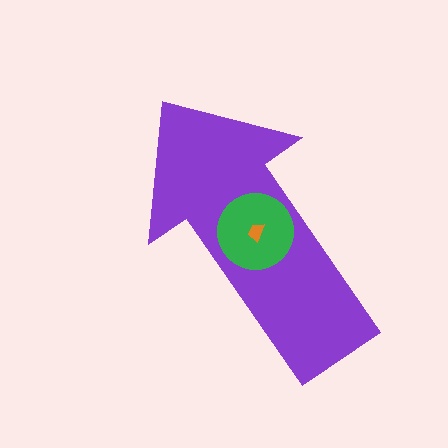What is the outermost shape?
The purple arrow.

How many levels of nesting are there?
3.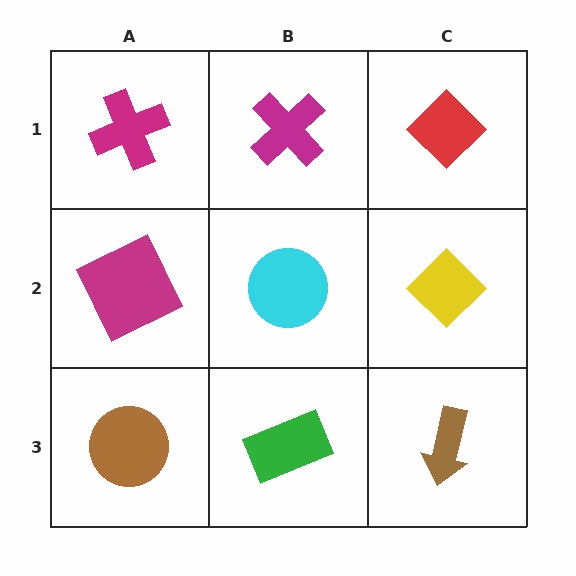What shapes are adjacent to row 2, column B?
A magenta cross (row 1, column B), a green rectangle (row 3, column B), a magenta square (row 2, column A), a yellow diamond (row 2, column C).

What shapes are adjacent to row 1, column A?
A magenta square (row 2, column A), a magenta cross (row 1, column B).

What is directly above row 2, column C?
A red diamond.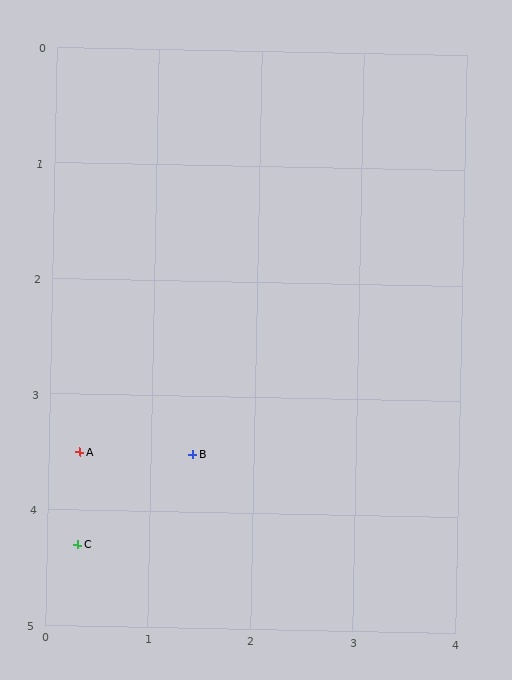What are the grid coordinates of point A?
Point A is at approximately (0.3, 3.5).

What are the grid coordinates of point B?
Point B is at approximately (1.4, 3.5).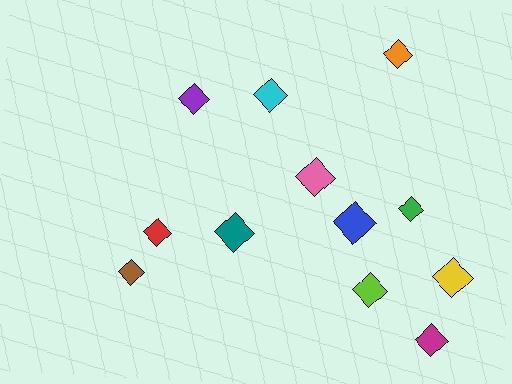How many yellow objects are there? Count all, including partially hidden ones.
There is 1 yellow object.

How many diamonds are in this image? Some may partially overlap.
There are 12 diamonds.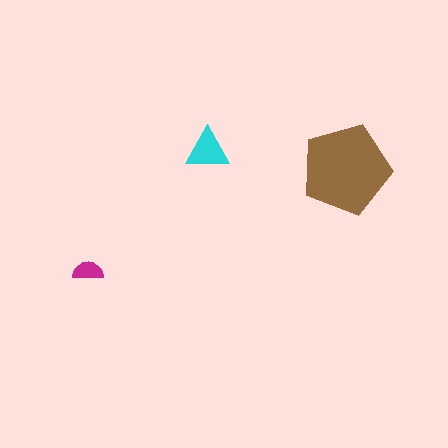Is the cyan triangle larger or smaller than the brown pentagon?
Smaller.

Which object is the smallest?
The magenta semicircle.